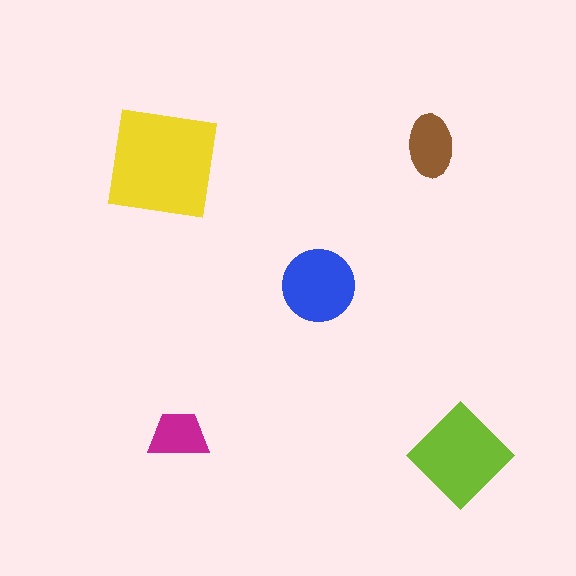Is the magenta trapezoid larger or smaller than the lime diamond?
Smaller.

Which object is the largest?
The yellow square.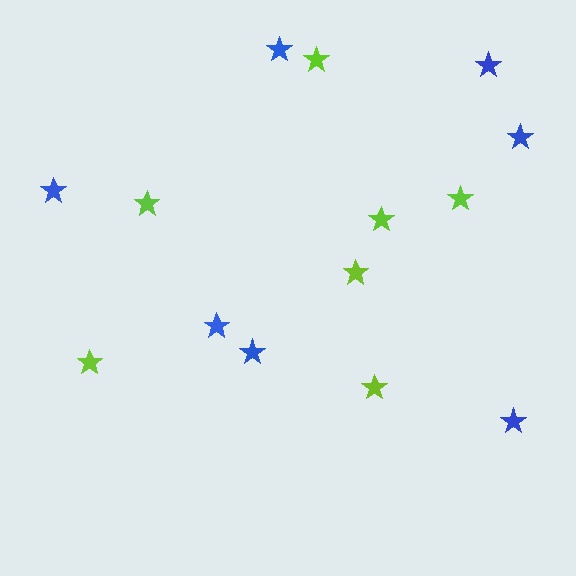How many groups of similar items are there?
There are 2 groups: one group of blue stars (7) and one group of lime stars (7).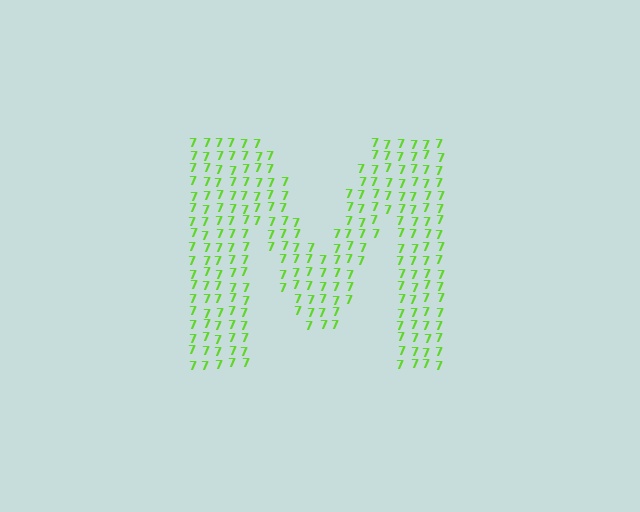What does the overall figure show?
The overall figure shows the letter M.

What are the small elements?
The small elements are digit 7's.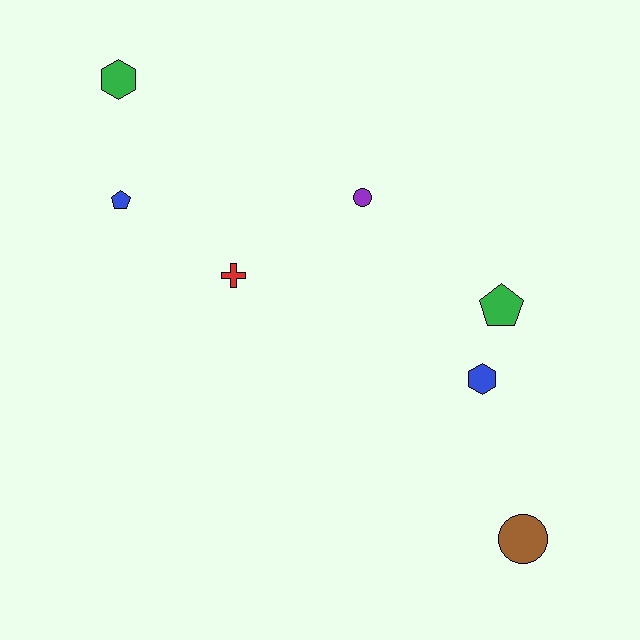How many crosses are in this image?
There is 1 cross.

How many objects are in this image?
There are 7 objects.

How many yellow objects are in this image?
There are no yellow objects.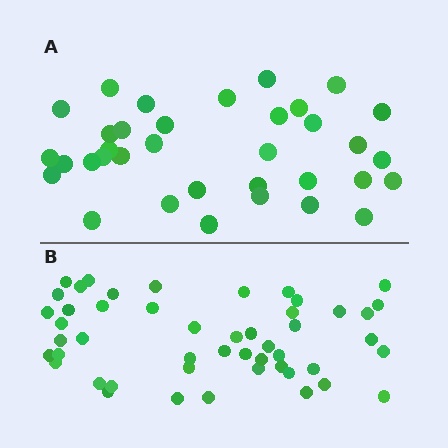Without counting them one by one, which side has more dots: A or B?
Region B (the bottom region) has more dots.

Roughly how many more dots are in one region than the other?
Region B has approximately 15 more dots than region A.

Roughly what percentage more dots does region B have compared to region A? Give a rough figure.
About 40% more.